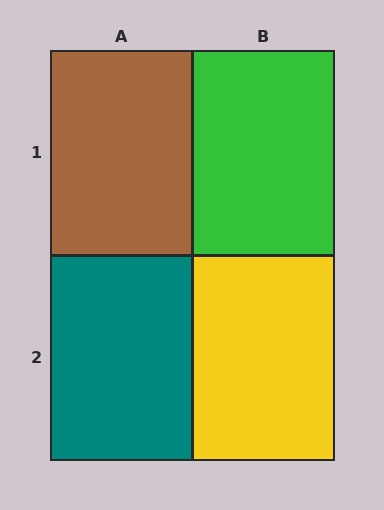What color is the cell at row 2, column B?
Yellow.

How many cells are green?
1 cell is green.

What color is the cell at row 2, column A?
Teal.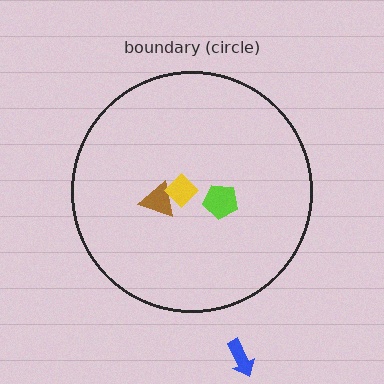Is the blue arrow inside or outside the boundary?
Outside.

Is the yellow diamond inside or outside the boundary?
Inside.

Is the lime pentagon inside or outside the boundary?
Inside.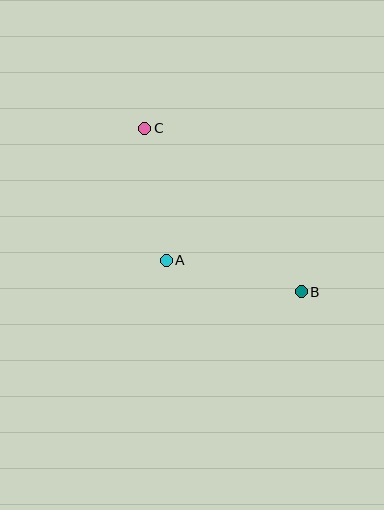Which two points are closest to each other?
Points A and C are closest to each other.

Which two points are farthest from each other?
Points B and C are farthest from each other.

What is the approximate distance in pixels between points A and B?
The distance between A and B is approximately 139 pixels.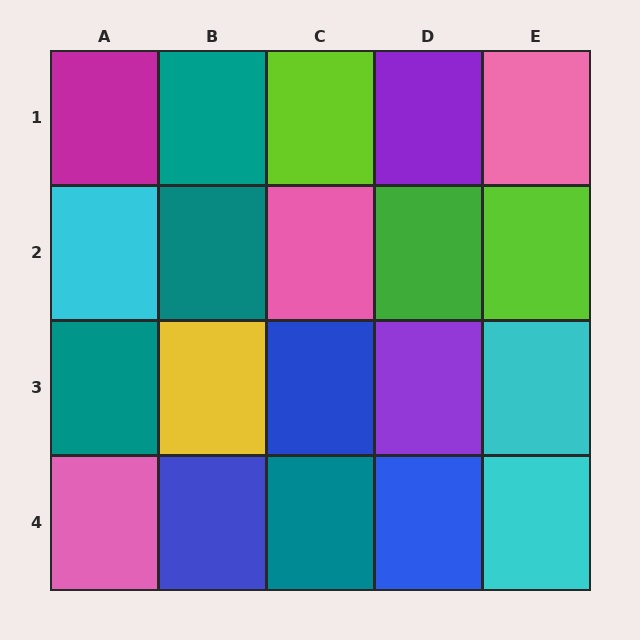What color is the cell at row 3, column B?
Yellow.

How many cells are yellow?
1 cell is yellow.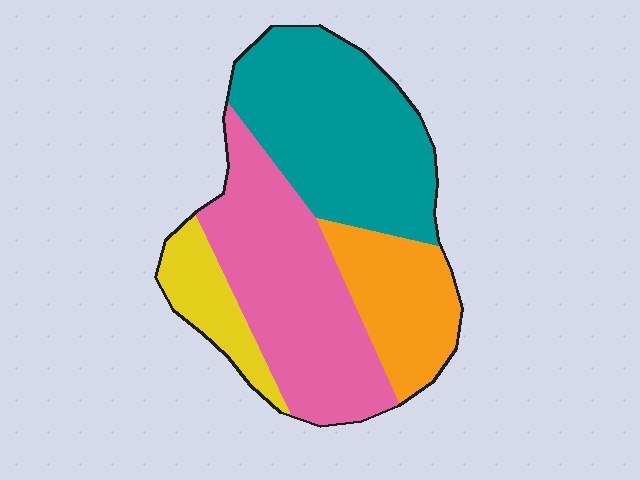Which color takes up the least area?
Yellow, at roughly 10%.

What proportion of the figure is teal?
Teal takes up about three eighths (3/8) of the figure.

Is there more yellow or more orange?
Orange.